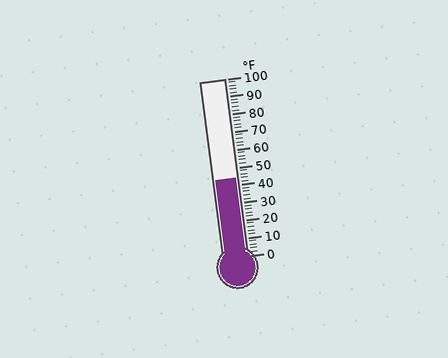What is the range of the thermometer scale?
The thermometer scale ranges from 0°F to 100°F.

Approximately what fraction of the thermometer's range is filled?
The thermometer is filled to approximately 45% of its range.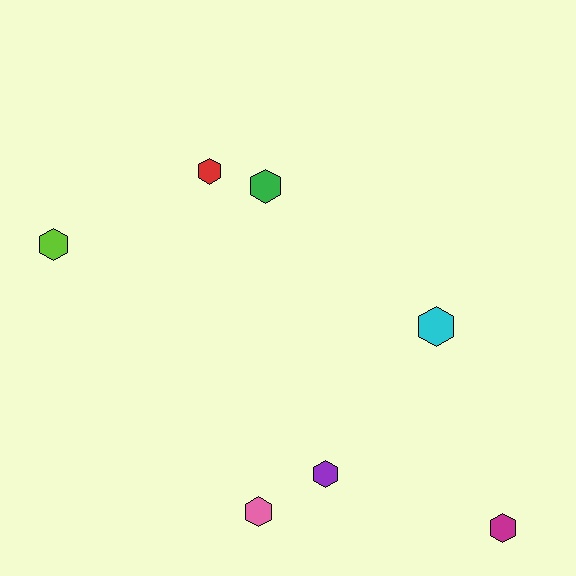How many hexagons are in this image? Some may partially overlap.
There are 7 hexagons.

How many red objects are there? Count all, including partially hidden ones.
There is 1 red object.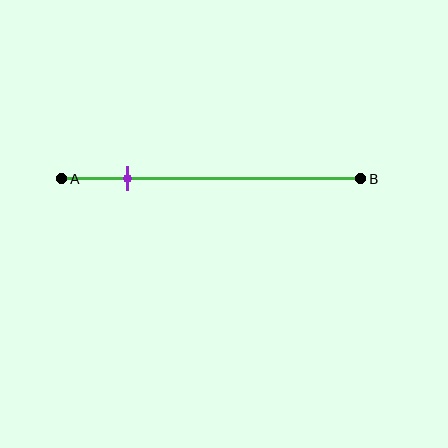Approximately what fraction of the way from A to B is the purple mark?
The purple mark is approximately 20% of the way from A to B.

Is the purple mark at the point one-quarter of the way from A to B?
Yes, the mark is approximately at the one-quarter point.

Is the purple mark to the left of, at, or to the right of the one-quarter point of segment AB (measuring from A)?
The purple mark is approximately at the one-quarter point of segment AB.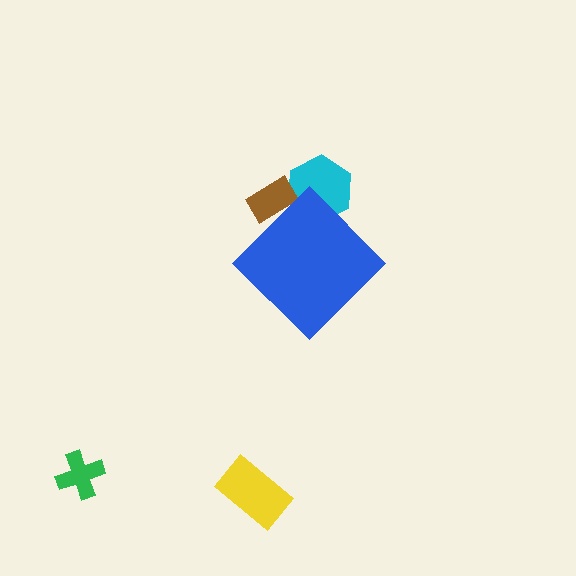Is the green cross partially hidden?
No, the green cross is fully visible.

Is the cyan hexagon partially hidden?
Yes, the cyan hexagon is partially hidden behind the blue diamond.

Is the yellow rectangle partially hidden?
No, the yellow rectangle is fully visible.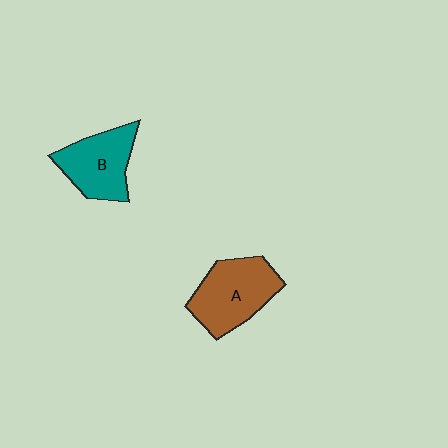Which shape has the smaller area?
Shape B (teal).